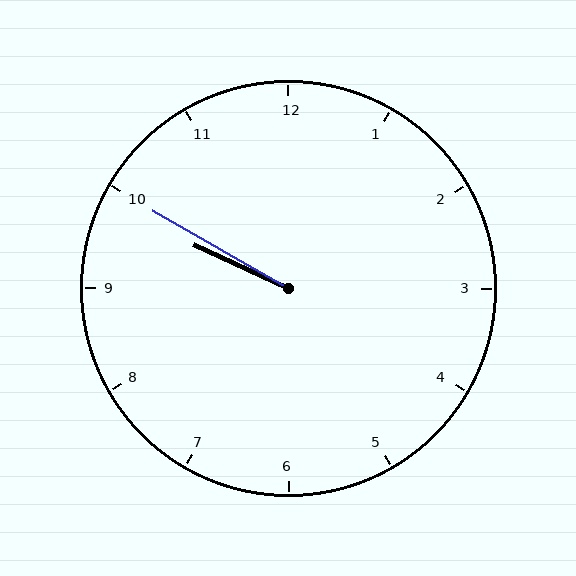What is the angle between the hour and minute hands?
Approximately 5 degrees.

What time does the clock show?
9:50.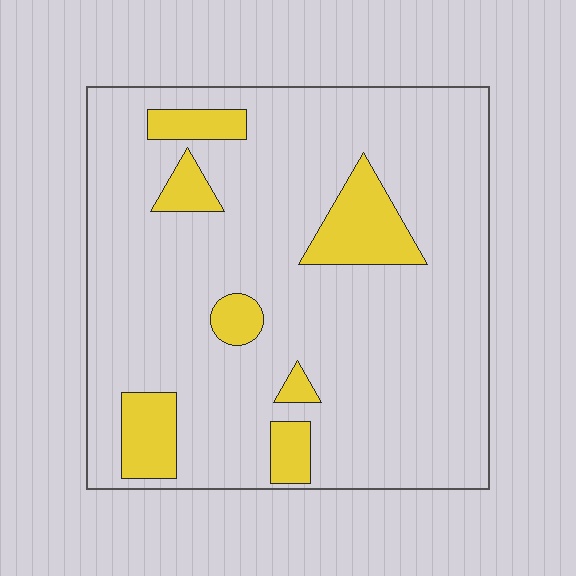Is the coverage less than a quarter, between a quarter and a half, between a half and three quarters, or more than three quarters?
Less than a quarter.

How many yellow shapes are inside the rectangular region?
7.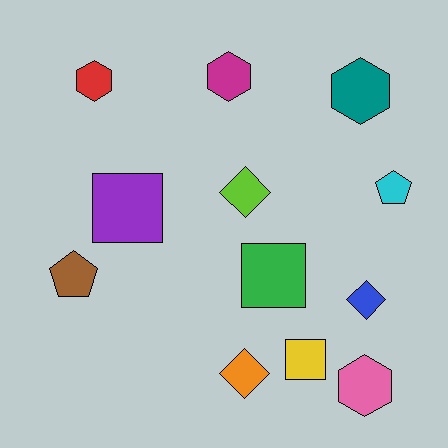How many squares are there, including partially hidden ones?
There are 3 squares.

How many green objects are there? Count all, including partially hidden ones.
There is 1 green object.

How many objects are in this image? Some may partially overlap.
There are 12 objects.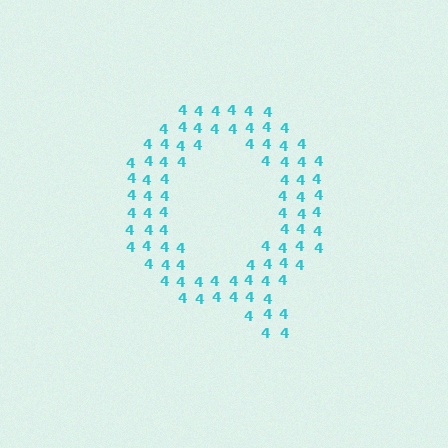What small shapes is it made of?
It is made of small digit 4's.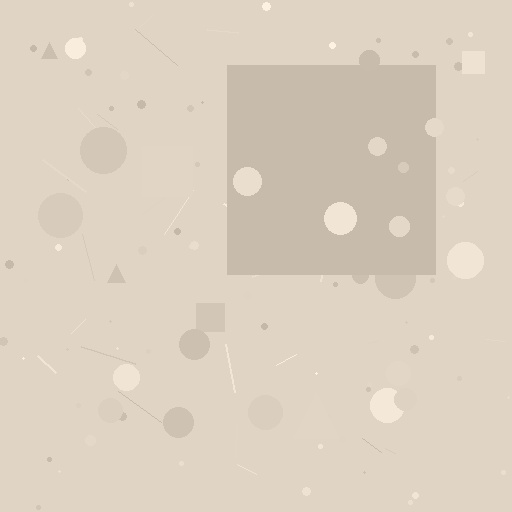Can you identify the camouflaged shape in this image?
The camouflaged shape is a square.